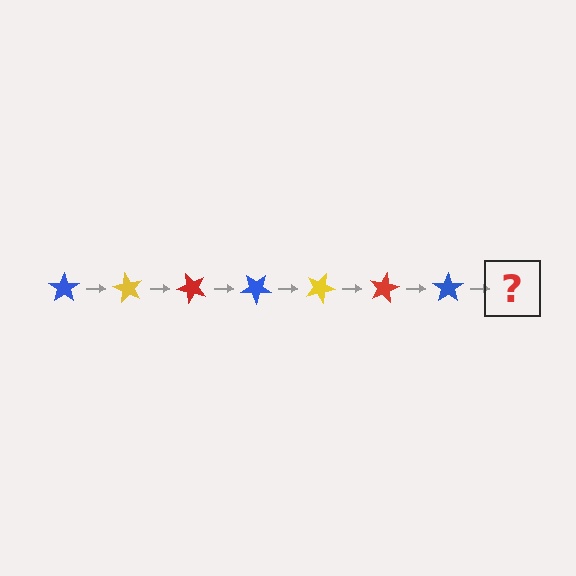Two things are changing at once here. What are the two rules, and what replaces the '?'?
The two rules are that it rotates 60 degrees each step and the color cycles through blue, yellow, and red. The '?' should be a yellow star, rotated 420 degrees from the start.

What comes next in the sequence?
The next element should be a yellow star, rotated 420 degrees from the start.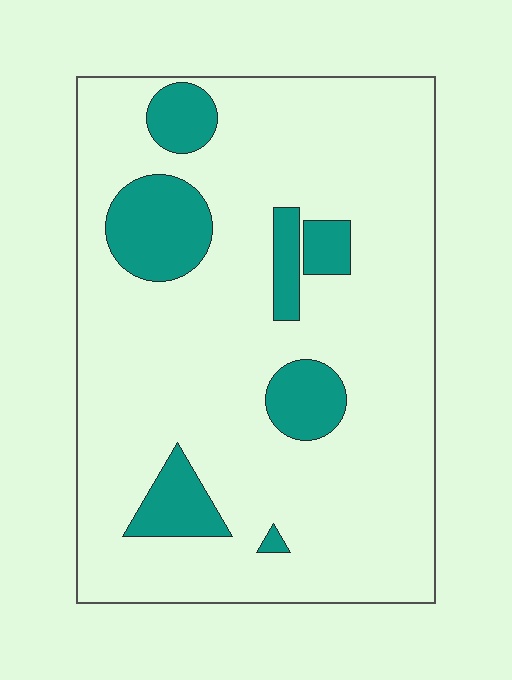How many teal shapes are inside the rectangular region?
7.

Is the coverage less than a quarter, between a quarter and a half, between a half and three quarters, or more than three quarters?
Less than a quarter.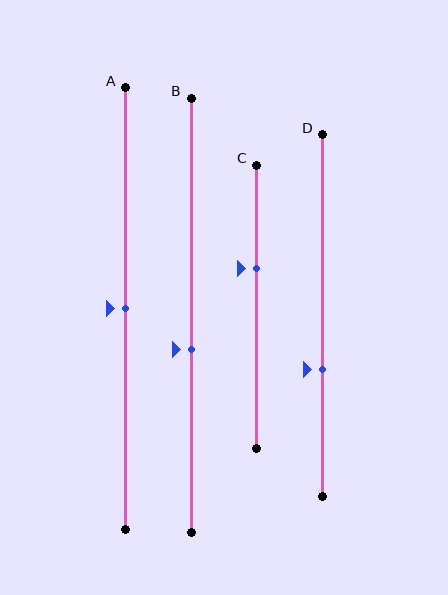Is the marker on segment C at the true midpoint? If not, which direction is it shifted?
No, the marker on segment C is shifted upward by about 13% of the segment length.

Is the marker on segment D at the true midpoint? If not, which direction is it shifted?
No, the marker on segment D is shifted downward by about 15% of the segment length.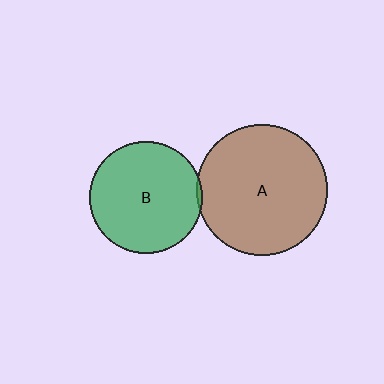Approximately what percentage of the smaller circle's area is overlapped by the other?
Approximately 5%.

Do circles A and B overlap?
Yes.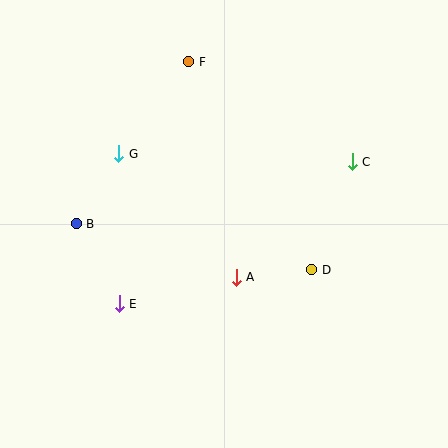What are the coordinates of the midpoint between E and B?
The midpoint between E and B is at (98, 264).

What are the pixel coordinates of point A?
Point A is at (236, 277).